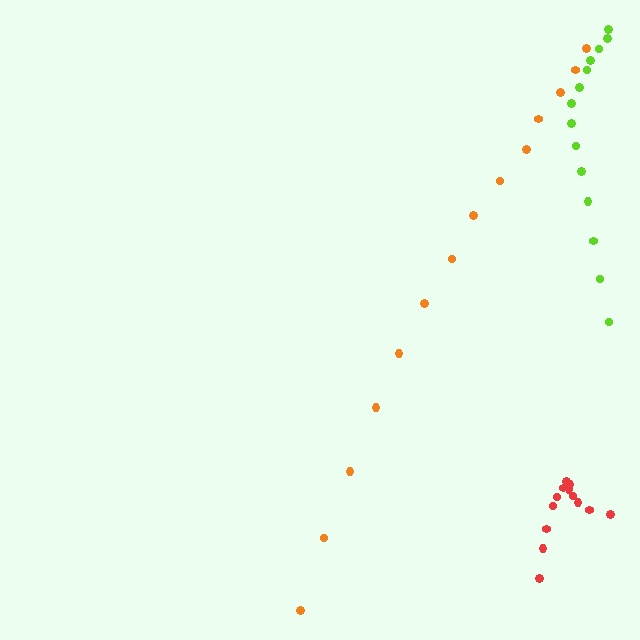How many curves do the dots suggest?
There are 3 distinct paths.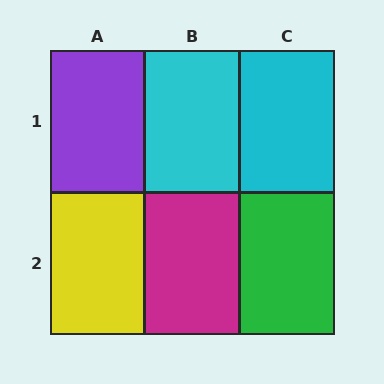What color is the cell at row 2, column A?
Yellow.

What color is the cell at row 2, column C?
Green.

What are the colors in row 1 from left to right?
Purple, cyan, cyan.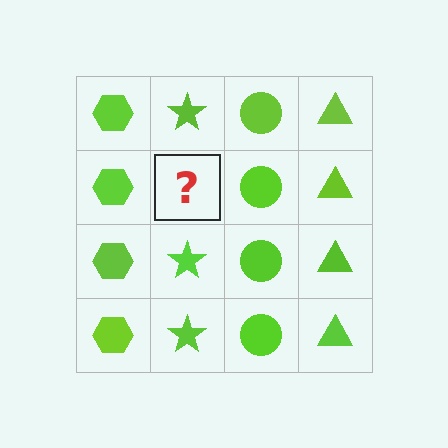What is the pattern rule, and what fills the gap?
The rule is that each column has a consistent shape. The gap should be filled with a lime star.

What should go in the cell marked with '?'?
The missing cell should contain a lime star.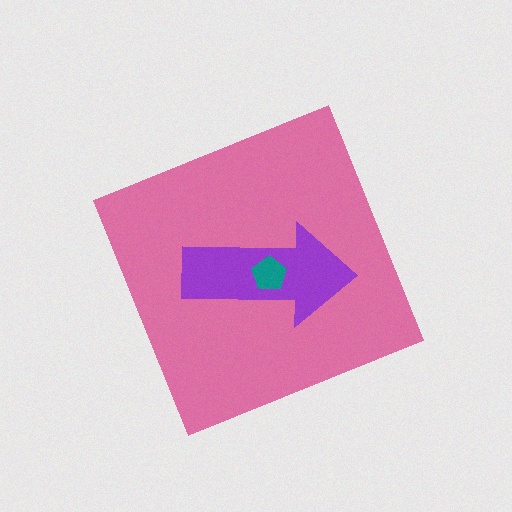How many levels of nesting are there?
3.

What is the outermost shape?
The pink diamond.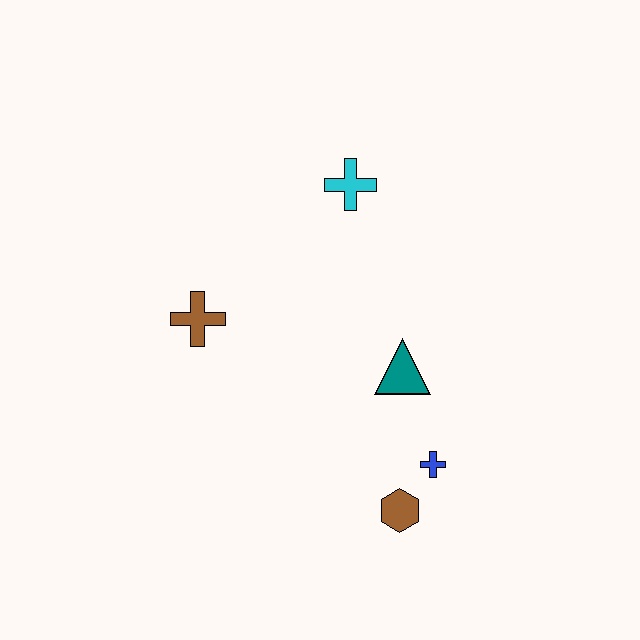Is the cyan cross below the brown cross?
No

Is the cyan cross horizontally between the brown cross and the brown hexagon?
Yes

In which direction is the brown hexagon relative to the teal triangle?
The brown hexagon is below the teal triangle.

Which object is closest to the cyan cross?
The teal triangle is closest to the cyan cross.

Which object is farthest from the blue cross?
The cyan cross is farthest from the blue cross.